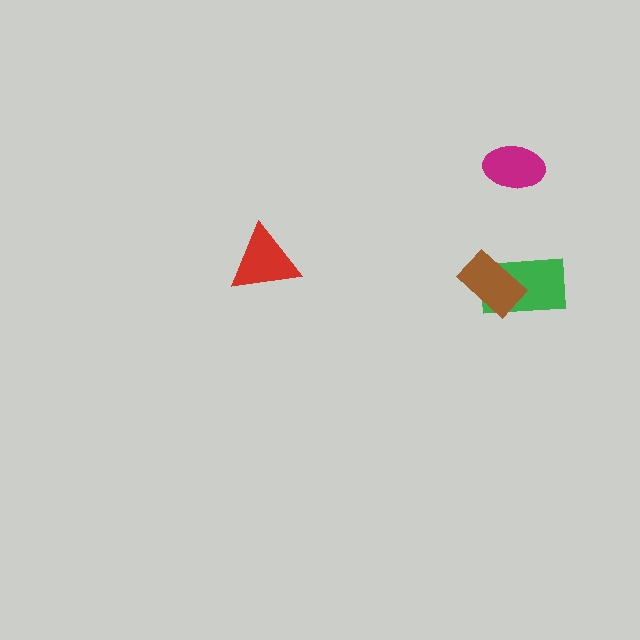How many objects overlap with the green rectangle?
1 object overlaps with the green rectangle.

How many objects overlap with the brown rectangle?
1 object overlaps with the brown rectangle.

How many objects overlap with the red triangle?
0 objects overlap with the red triangle.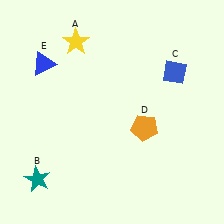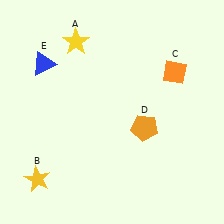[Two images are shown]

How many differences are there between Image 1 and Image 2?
There are 2 differences between the two images.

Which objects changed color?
B changed from teal to yellow. C changed from blue to orange.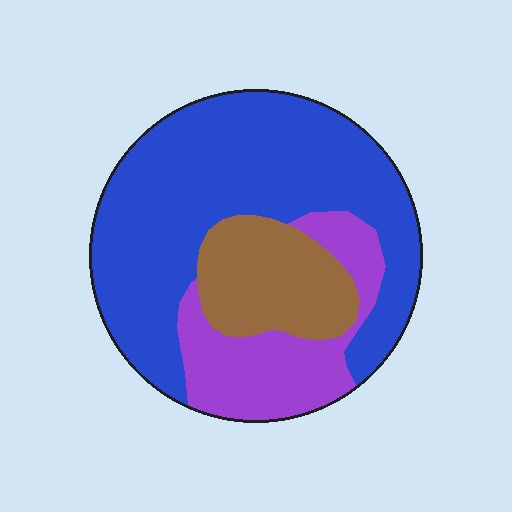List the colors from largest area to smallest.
From largest to smallest: blue, purple, brown.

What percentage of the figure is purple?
Purple takes up between a sixth and a third of the figure.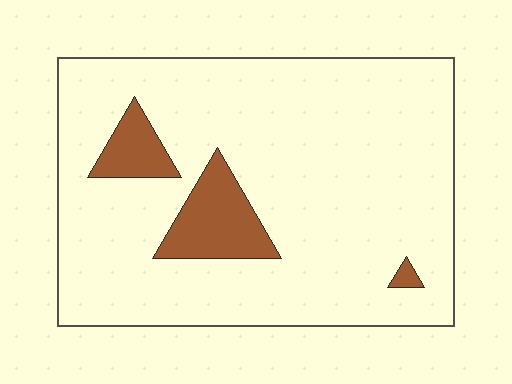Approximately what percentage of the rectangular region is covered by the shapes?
Approximately 10%.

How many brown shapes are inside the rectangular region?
3.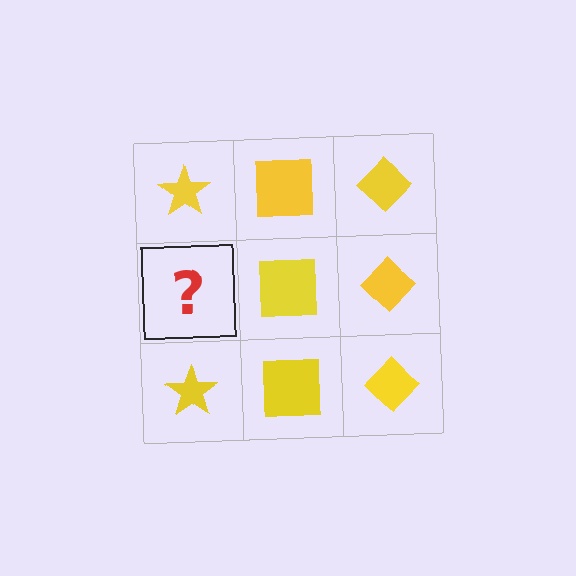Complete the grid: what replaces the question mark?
The question mark should be replaced with a yellow star.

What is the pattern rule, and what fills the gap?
The rule is that each column has a consistent shape. The gap should be filled with a yellow star.